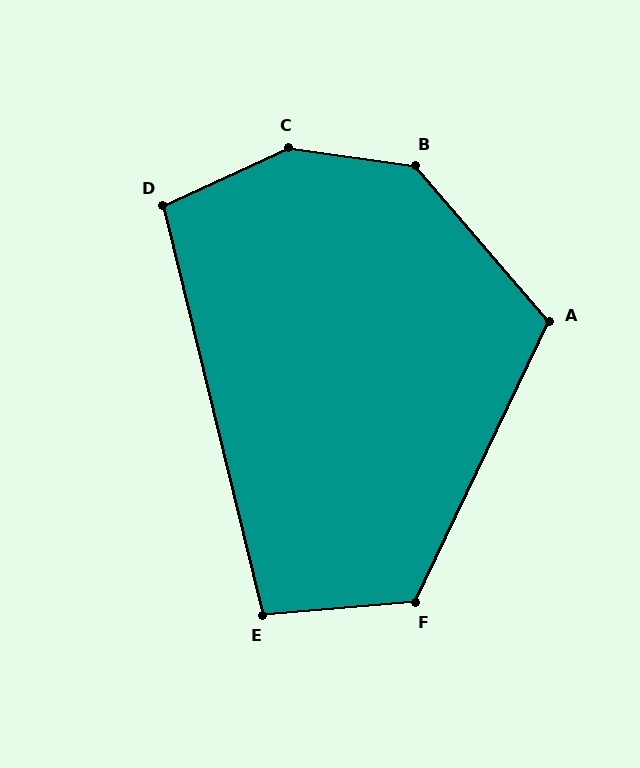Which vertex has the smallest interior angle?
E, at approximately 99 degrees.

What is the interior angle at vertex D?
Approximately 101 degrees (obtuse).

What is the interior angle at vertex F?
Approximately 120 degrees (obtuse).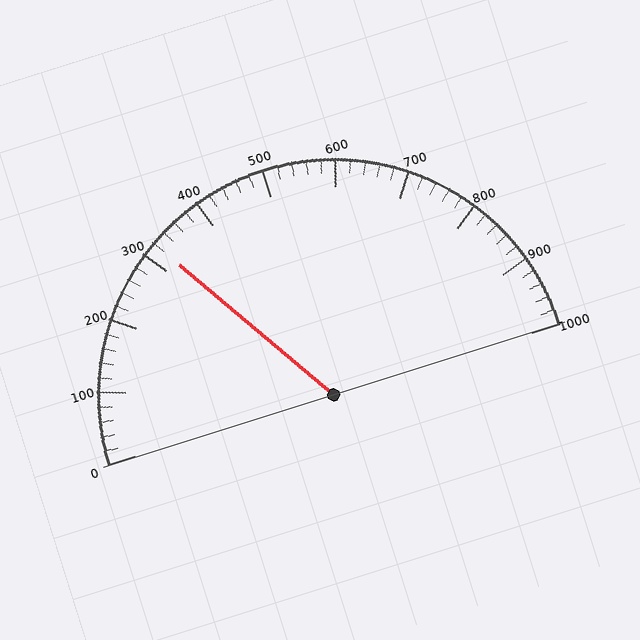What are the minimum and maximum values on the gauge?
The gauge ranges from 0 to 1000.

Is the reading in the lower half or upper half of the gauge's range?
The reading is in the lower half of the range (0 to 1000).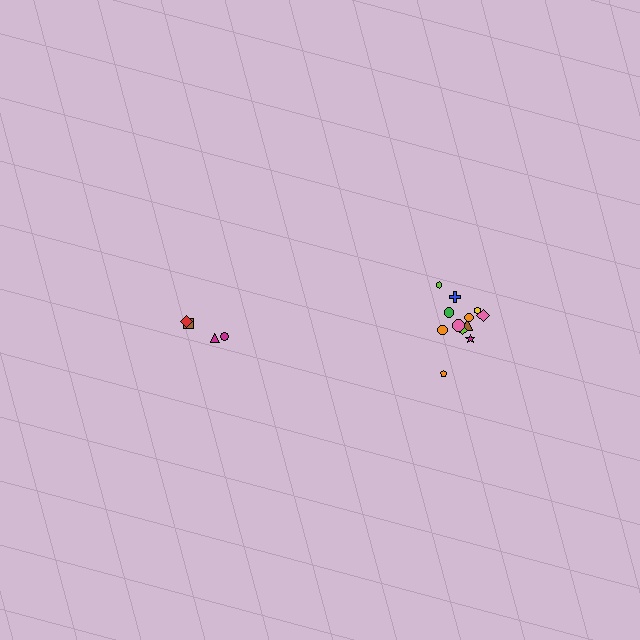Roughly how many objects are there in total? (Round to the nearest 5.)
Roughly 15 objects in total.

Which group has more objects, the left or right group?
The right group.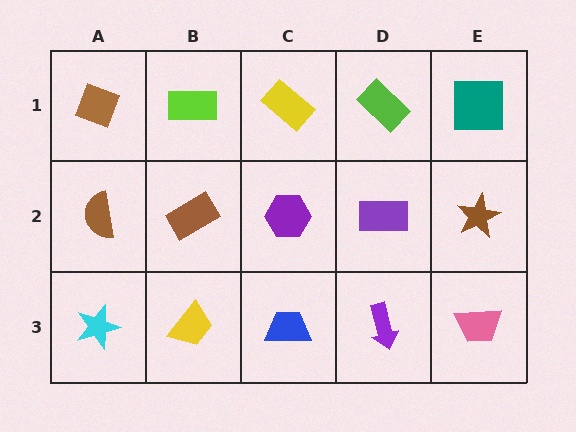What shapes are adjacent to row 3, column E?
A brown star (row 2, column E), a purple arrow (row 3, column D).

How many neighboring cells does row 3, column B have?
3.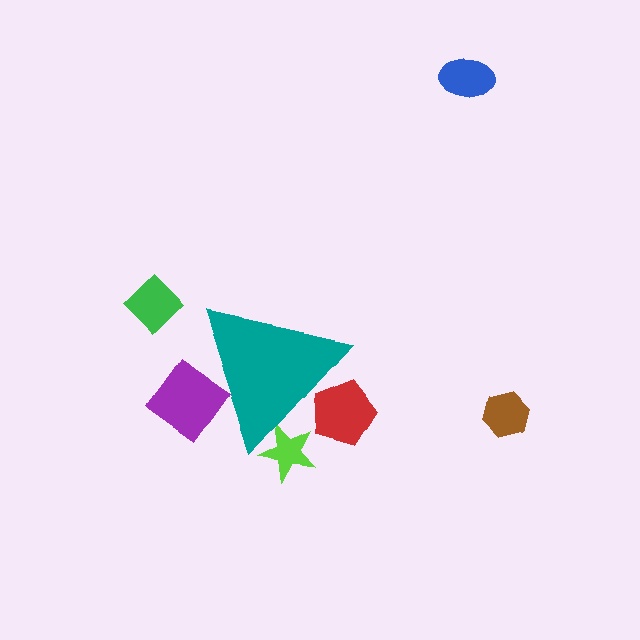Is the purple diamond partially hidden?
Yes, the purple diamond is partially hidden behind the teal triangle.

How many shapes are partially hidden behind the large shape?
3 shapes are partially hidden.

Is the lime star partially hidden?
Yes, the lime star is partially hidden behind the teal triangle.